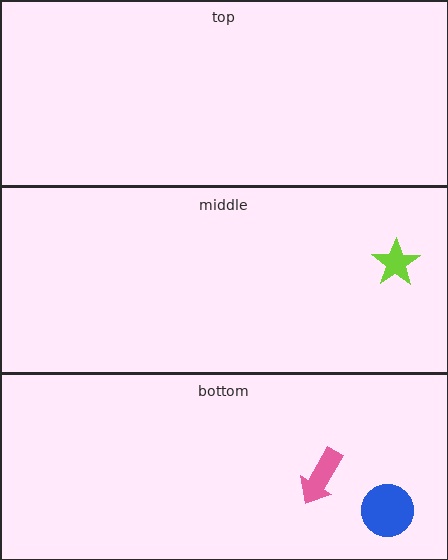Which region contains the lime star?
The middle region.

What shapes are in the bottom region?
The blue circle, the pink arrow.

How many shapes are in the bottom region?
2.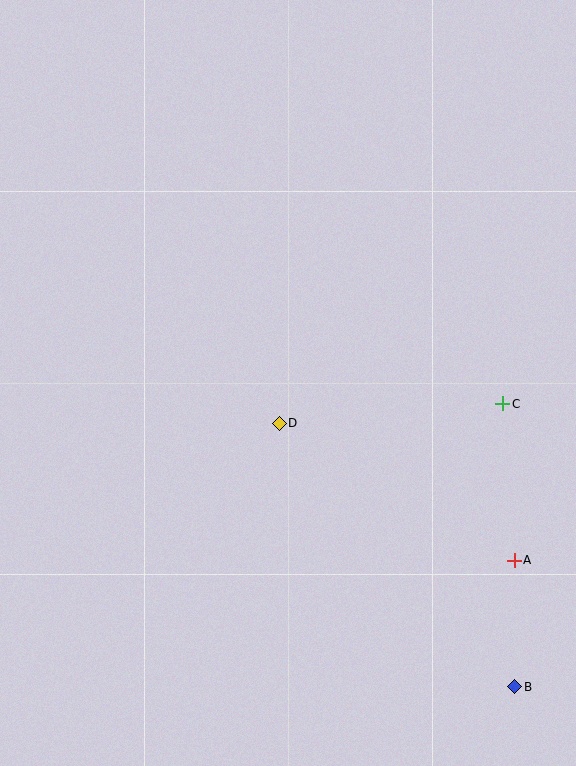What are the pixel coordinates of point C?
Point C is at (503, 404).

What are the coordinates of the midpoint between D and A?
The midpoint between D and A is at (397, 492).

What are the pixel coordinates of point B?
Point B is at (515, 687).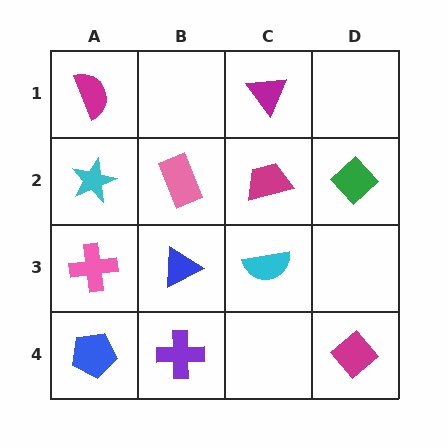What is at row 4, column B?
A purple cross.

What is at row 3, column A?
A pink cross.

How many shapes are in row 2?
4 shapes.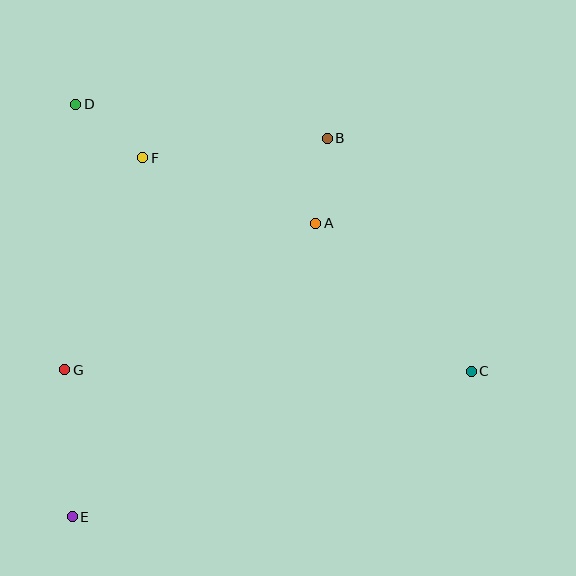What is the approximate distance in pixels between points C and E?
The distance between C and E is approximately 424 pixels.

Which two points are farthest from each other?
Points C and D are farthest from each other.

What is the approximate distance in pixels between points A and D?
The distance between A and D is approximately 268 pixels.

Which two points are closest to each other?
Points D and F are closest to each other.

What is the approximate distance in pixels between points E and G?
The distance between E and G is approximately 147 pixels.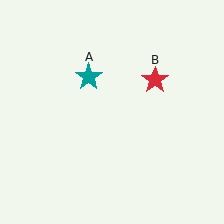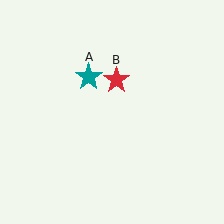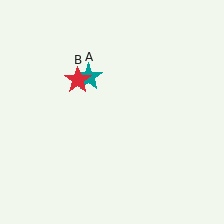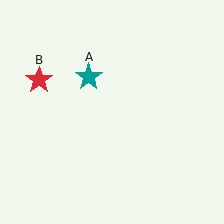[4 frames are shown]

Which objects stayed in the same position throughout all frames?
Teal star (object A) remained stationary.